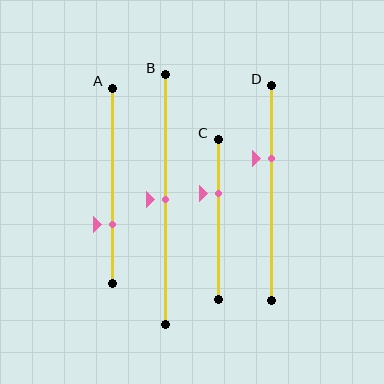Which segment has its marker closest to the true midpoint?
Segment B has its marker closest to the true midpoint.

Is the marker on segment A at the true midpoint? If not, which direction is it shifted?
No, the marker on segment A is shifted downward by about 20% of the segment length.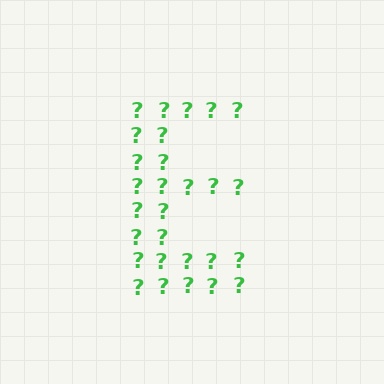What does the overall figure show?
The overall figure shows the letter E.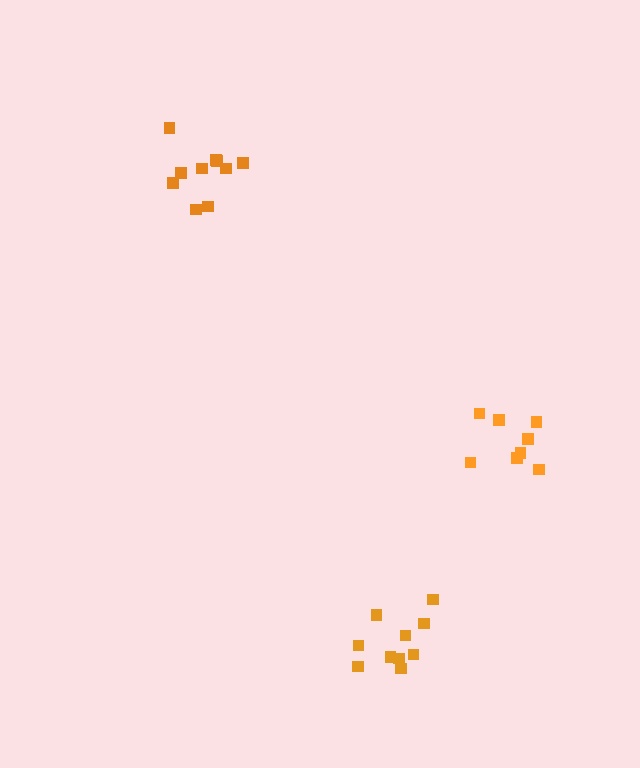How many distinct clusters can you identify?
There are 3 distinct clusters.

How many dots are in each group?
Group 1: 10 dots, Group 2: 8 dots, Group 3: 10 dots (28 total).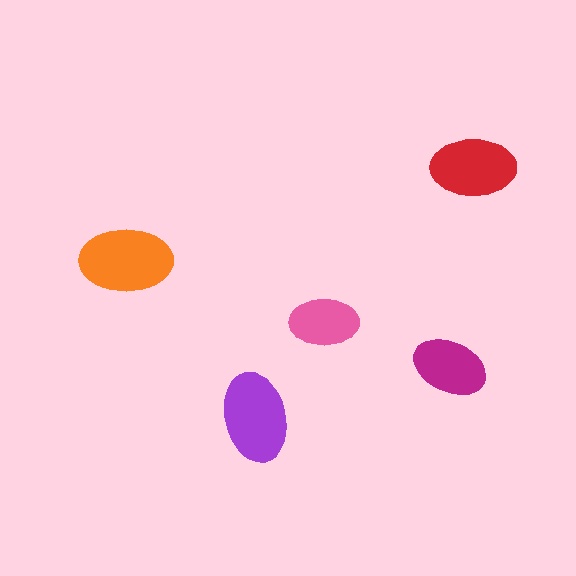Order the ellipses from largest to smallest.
the orange one, the purple one, the red one, the magenta one, the pink one.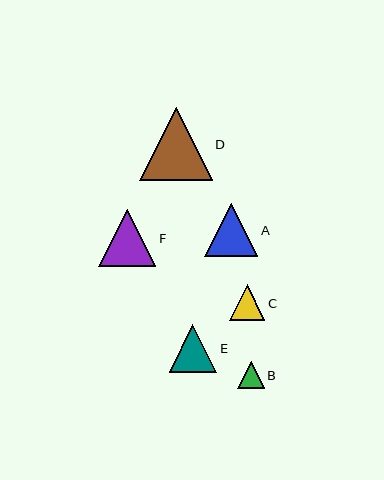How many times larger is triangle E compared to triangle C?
Triangle E is approximately 1.3 times the size of triangle C.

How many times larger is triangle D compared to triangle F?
Triangle D is approximately 1.3 times the size of triangle F.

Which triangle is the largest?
Triangle D is the largest with a size of approximately 73 pixels.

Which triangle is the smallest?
Triangle B is the smallest with a size of approximately 27 pixels.